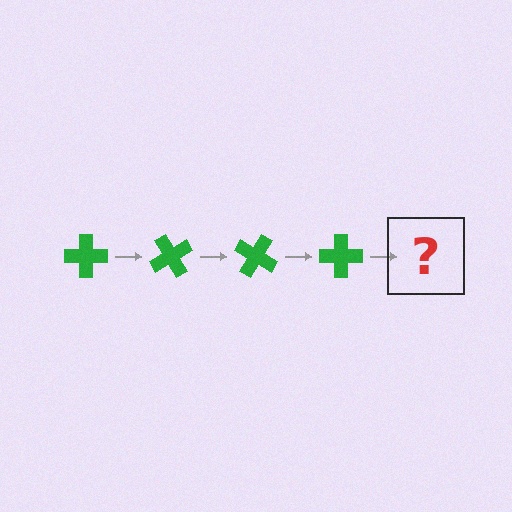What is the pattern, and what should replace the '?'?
The pattern is that the cross rotates 60 degrees each step. The '?' should be a green cross rotated 240 degrees.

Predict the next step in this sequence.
The next step is a green cross rotated 240 degrees.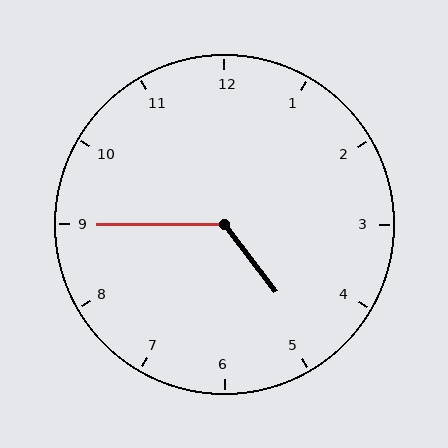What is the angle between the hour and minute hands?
Approximately 128 degrees.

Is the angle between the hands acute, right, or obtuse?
It is obtuse.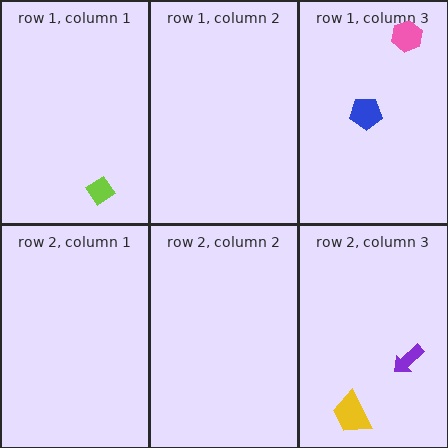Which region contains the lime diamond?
The row 1, column 1 region.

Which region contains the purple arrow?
The row 2, column 3 region.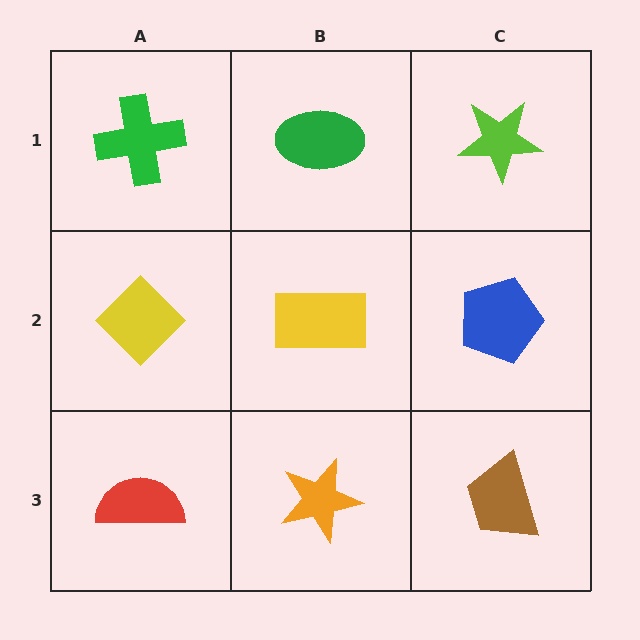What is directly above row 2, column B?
A green ellipse.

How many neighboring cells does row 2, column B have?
4.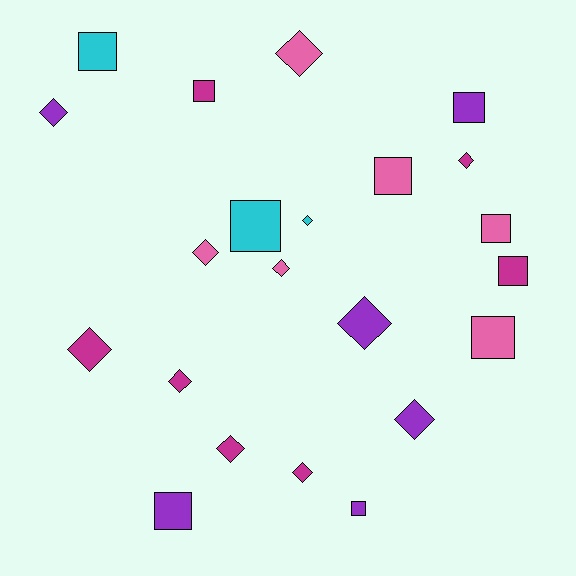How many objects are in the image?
There are 22 objects.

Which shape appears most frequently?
Diamond, with 12 objects.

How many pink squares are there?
There are 3 pink squares.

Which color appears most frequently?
Magenta, with 7 objects.